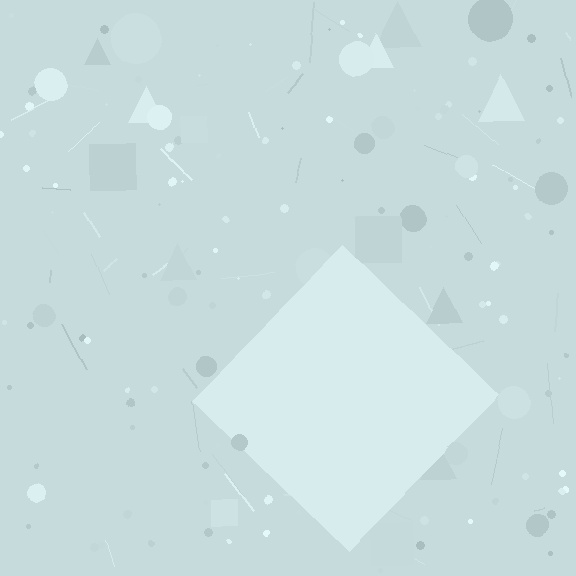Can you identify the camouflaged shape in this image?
The camouflaged shape is a diamond.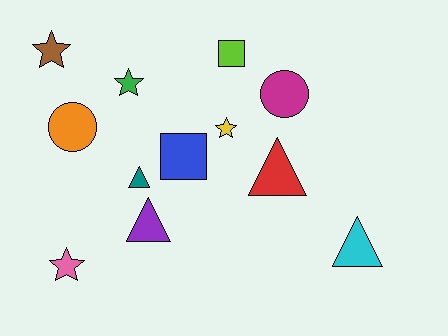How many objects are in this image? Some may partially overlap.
There are 12 objects.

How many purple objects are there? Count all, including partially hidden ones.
There is 1 purple object.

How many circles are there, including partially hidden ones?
There are 2 circles.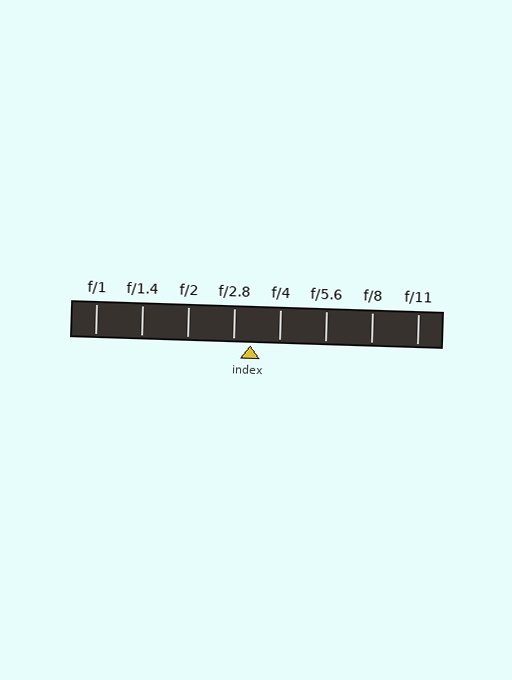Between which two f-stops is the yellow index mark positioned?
The index mark is between f/2.8 and f/4.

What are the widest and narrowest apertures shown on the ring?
The widest aperture shown is f/1 and the narrowest is f/11.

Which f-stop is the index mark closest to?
The index mark is closest to f/2.8.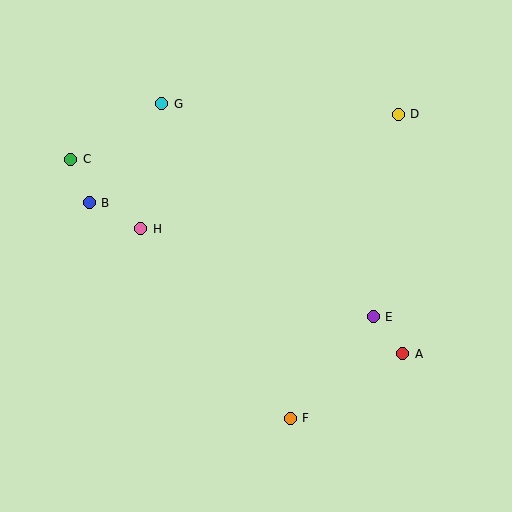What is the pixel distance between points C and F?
The distance between C and F is 340 pixels.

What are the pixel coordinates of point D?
Point D is at (398, 114).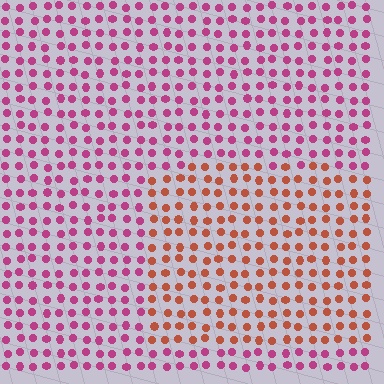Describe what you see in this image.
The image is filled with small magenta elements in a uniform arrangement. A rectangle-shaped region is visible where the elements are tinted to a slightly different hue, forming a subtle color boundary.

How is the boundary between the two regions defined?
The boundary is defined purely by a slight shift in hue (about 46 degrees). Spacing, size, and orientation are identical on both sides.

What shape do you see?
I see a rectangle.